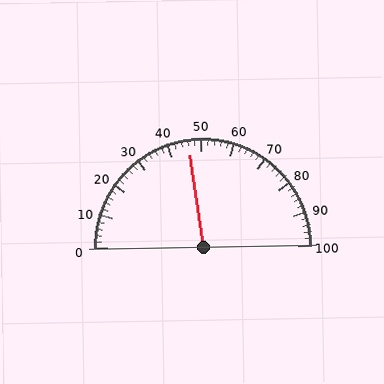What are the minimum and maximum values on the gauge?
The gauge ranges from 0 to 100.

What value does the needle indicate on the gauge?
The needle indicates approximately 46.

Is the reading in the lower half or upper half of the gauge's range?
The reading is in the lower half of the range (0 to 100).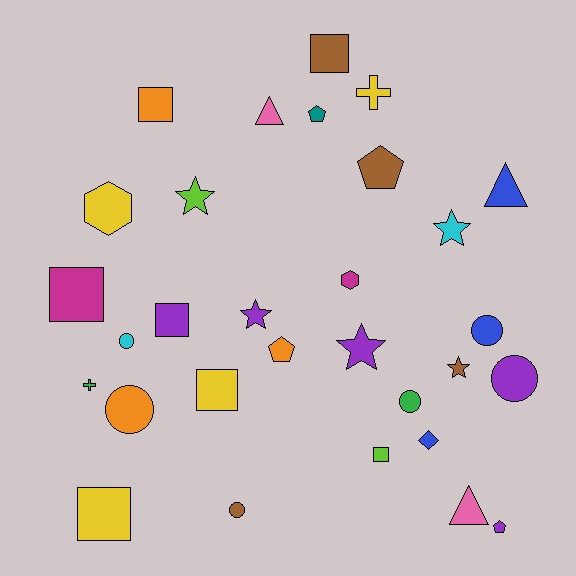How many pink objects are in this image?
There are 2 pink objects.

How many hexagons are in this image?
There are 2 hexagons.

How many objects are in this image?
There are 30 objects.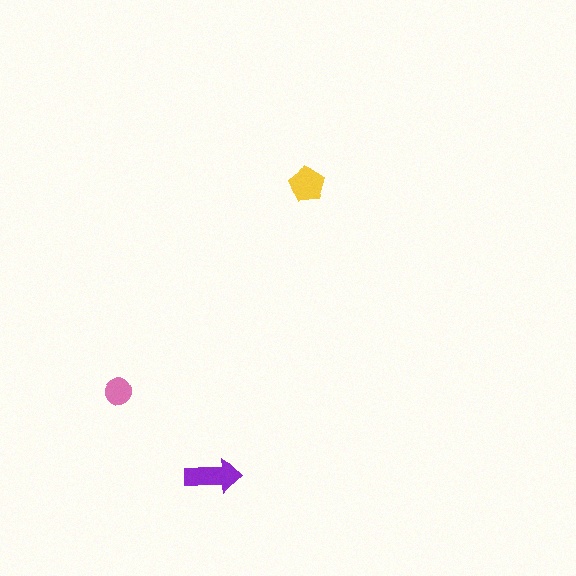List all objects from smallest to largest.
The pink circle, the yellow pentagon, the purple arrow.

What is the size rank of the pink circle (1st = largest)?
3rd.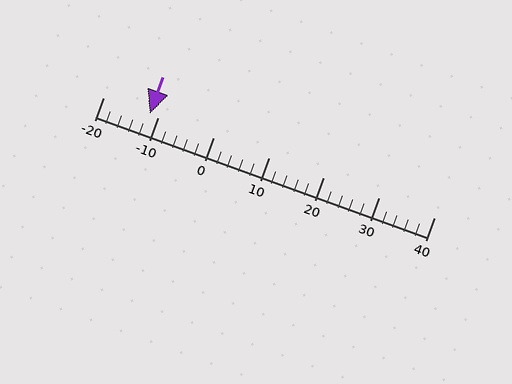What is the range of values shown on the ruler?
The ruler shows values from -20 to 40.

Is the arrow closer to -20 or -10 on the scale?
The arrow is closer to -10.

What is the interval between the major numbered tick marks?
The major tick marks are spaced 10 units apart.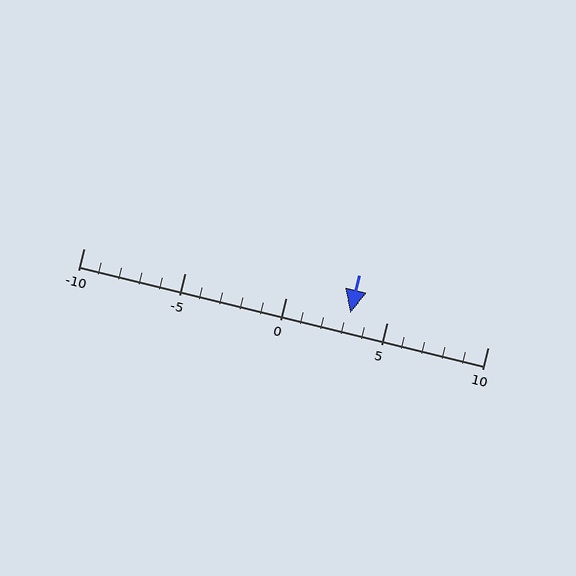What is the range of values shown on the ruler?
The ruler shows values from -10 to 10.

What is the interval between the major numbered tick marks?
The major tick marks are spaced 5 units apart.